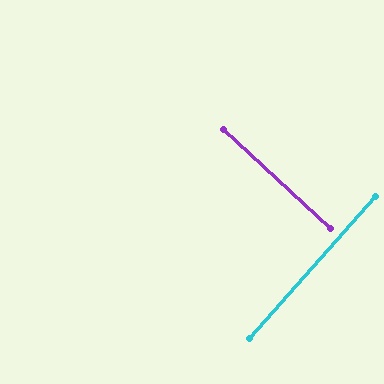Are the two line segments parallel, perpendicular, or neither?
Perpendicular — they meet at approximately 89°.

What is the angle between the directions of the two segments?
Approximately 89 degrees.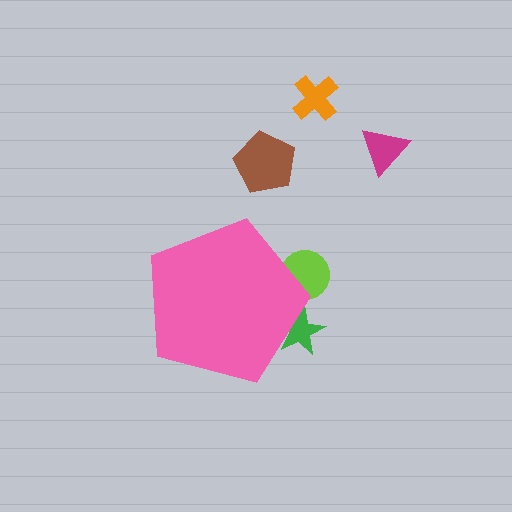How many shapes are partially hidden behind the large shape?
2 shapes are partially hidden.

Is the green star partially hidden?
Yes, the green star is partially hidden behind the pink pentagon.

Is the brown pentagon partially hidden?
No, the brown pentagon is fully visible.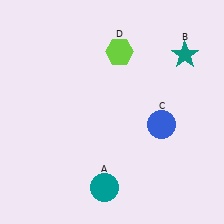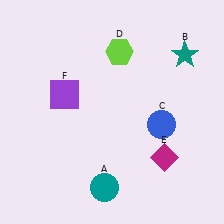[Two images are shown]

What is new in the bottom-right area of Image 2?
A magenta diamond (E) was added in the bottom-right area of Image 2.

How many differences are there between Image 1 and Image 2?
There are 2 differences between the two images.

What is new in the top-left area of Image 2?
A purple square (F) was added in the top-left area of Image 2.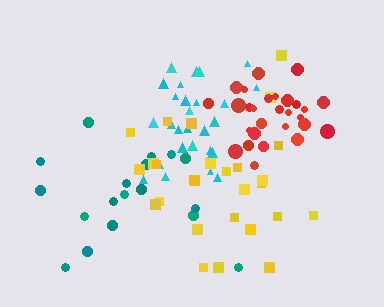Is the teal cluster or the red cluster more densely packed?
Red.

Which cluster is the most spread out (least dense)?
Teal.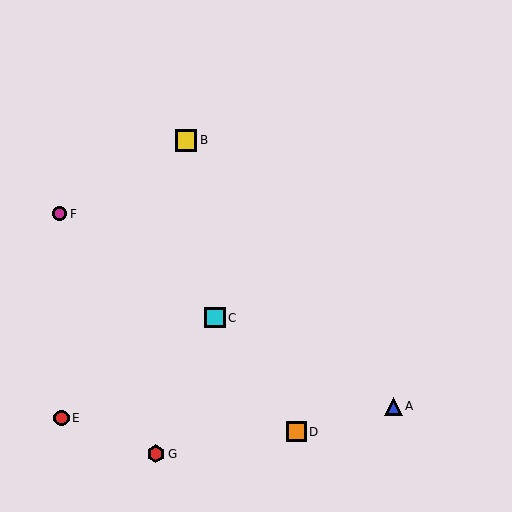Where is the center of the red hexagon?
The center of the red hexagon is at (156, 454).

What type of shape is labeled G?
Shape G is a red hexagon.